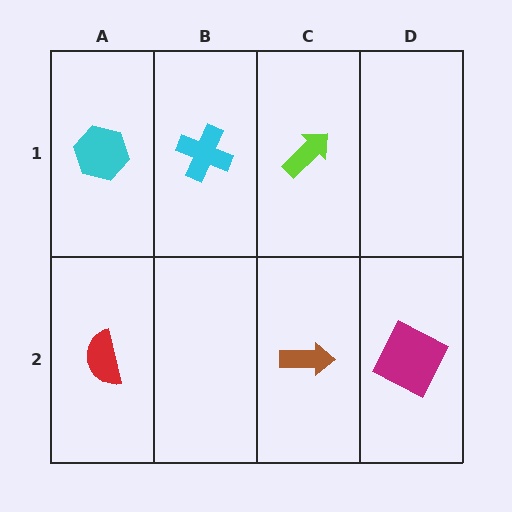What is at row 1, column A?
A cyan hexagon.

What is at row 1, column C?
A lime arrow.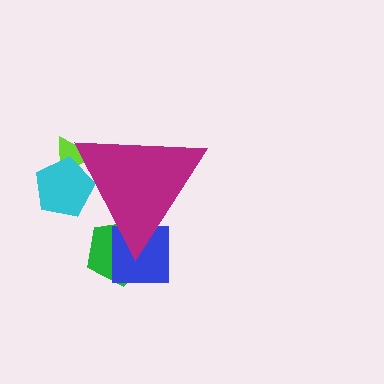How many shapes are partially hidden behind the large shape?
4 shapes are partially hidden.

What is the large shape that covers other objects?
A magenta triangle.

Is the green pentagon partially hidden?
Yes, the green pentagon is partially hidden behind the magenta triangle.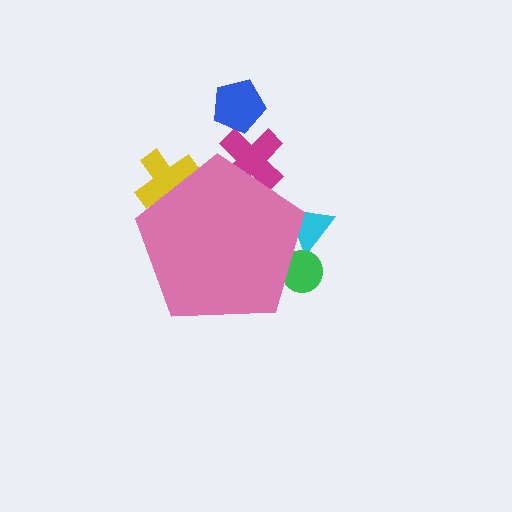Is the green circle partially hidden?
Yes, the green circle is partially hidden behind the pink pentagon.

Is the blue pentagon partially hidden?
No, the blue pentagon is fully visible.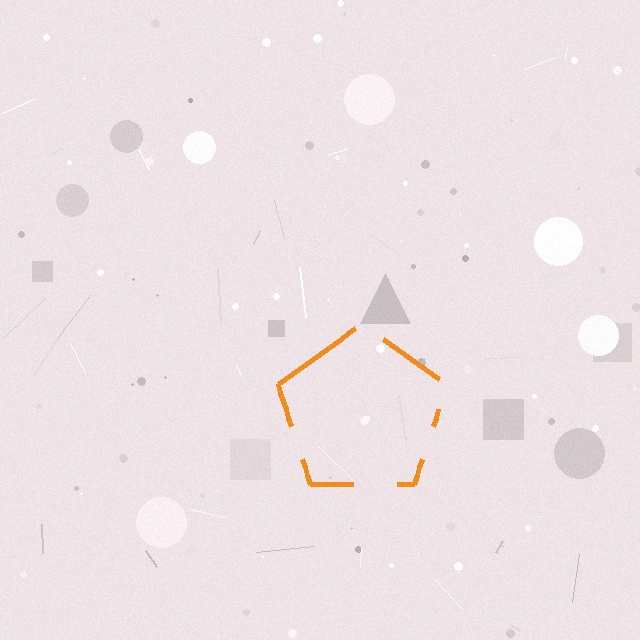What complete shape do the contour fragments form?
The contour fragments form a pentagon.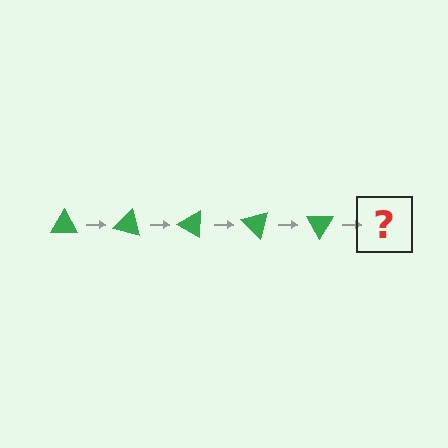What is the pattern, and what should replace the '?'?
The pattern is that the triangle rotates 15 degrees each step. The '?' should be a green triangle rotated 75 degrees.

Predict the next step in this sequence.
The next step is a green triangle rotated 75 degrees.